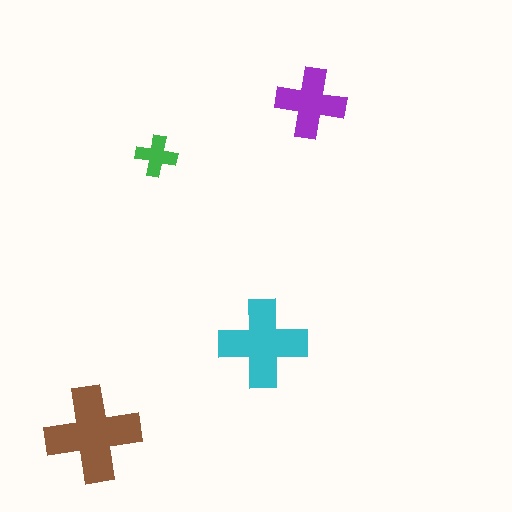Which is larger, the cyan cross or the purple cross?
The cyan one.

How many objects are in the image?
There are 4 objects in the image.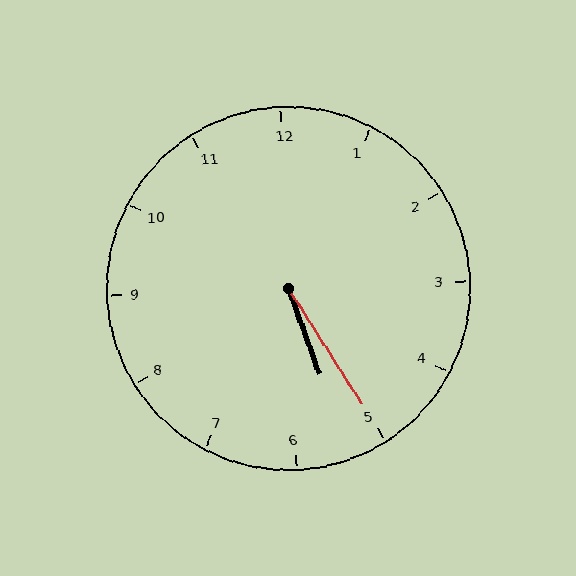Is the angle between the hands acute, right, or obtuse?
It is acute.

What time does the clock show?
5:25.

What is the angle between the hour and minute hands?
Approximately 12 degrees.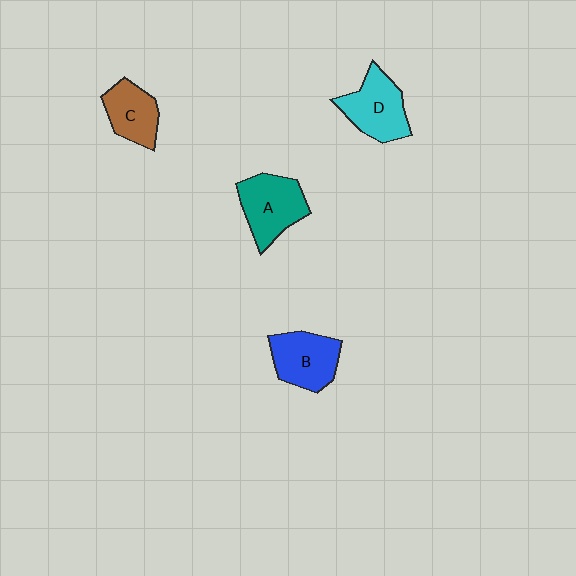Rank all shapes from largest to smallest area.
From largest to smallest: A (teal), D (cyan), B (blue), C (brown).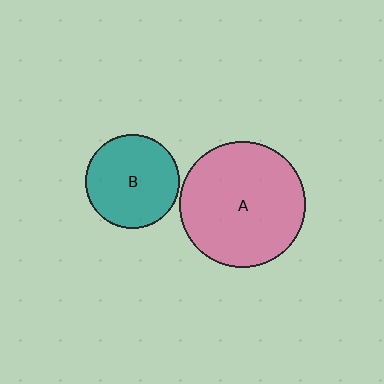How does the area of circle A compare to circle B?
Approximately 1.8 times.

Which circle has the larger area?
Circle A (pink).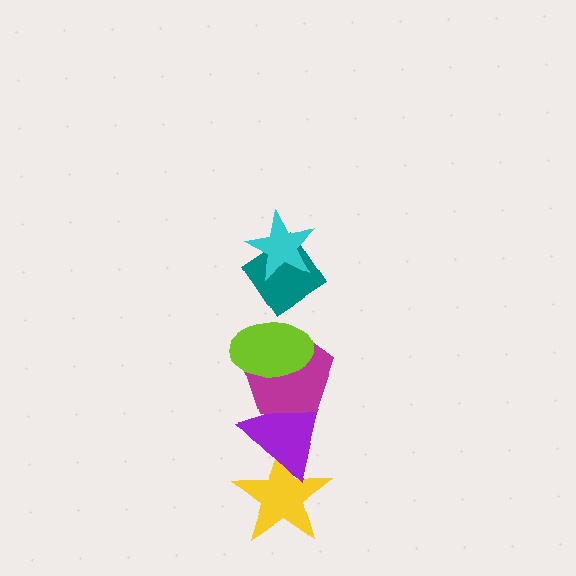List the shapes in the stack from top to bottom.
From top to bottom: the cyan star, the teal diamond, the lime ellipse, the magenta pentagon, the purple triangle, the yellow star.